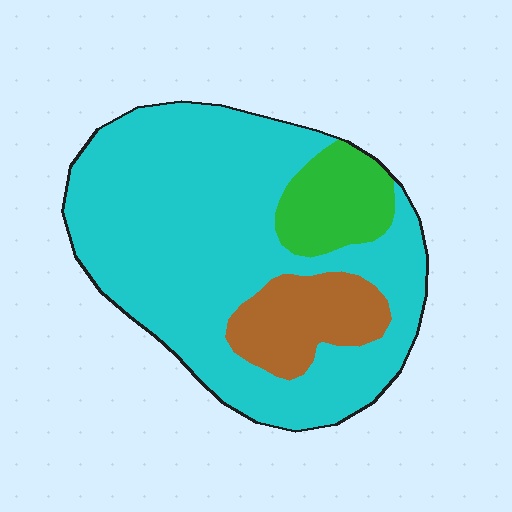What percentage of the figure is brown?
Brown covers 14% of the figure.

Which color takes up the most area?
Cyan, at roughly 75%.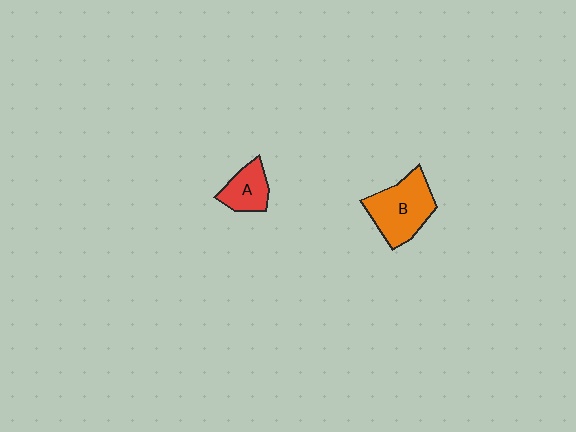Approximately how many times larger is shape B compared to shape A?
Approximately 1.8 times.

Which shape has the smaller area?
Shape A (red).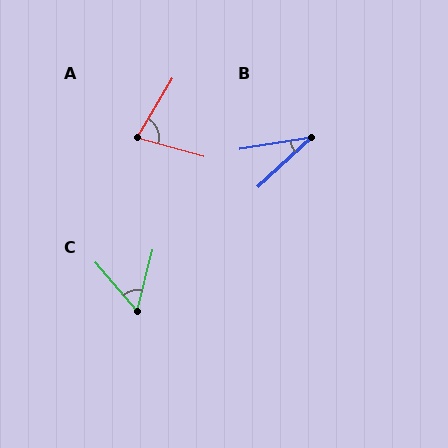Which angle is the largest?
A, at approximately 74 degrees.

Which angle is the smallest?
B, at approximately 34 degrees.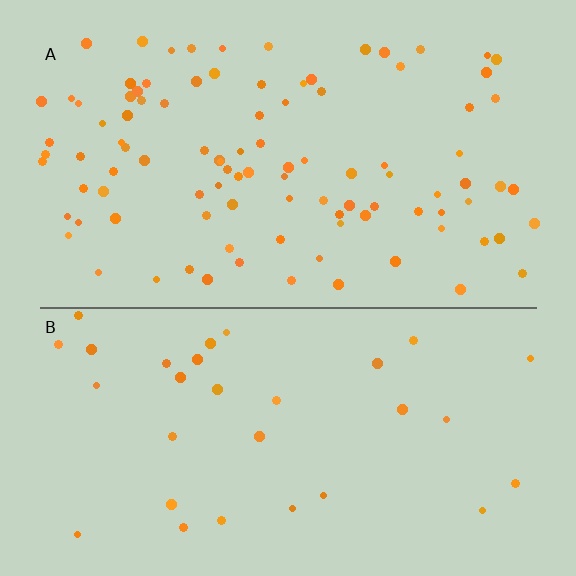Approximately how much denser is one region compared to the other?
Approximately 3.2× — region A over region B.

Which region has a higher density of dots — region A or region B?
A (the top).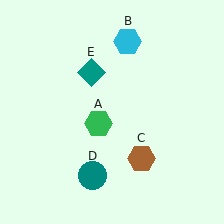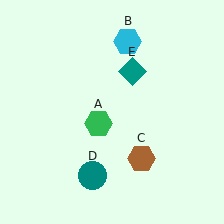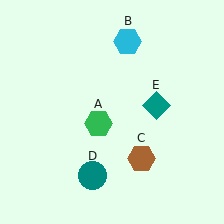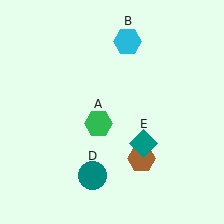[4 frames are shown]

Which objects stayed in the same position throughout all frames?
Green hexagon (object A) and cyan hexagon (object B) and brown hexagon (object C) and teal circle (object D) remained stationary.